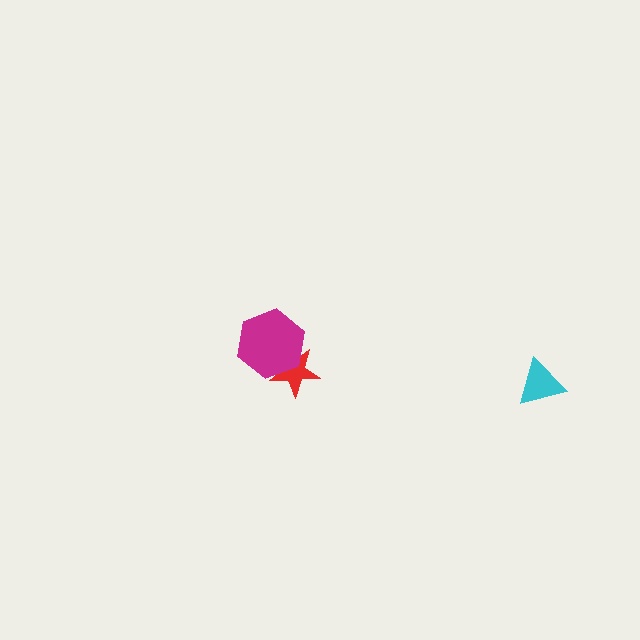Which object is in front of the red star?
The magenta hexagon is in front of the red star.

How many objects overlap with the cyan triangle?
0 objects overlap with the cyan triangle.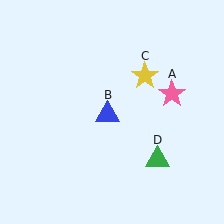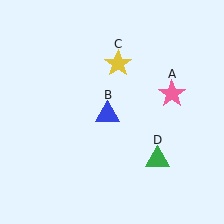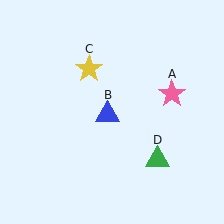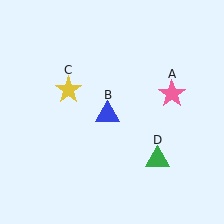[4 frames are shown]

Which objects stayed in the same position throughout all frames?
Pink star (object A) and blue triangle (object B) and green triangle (object D) remained stationary.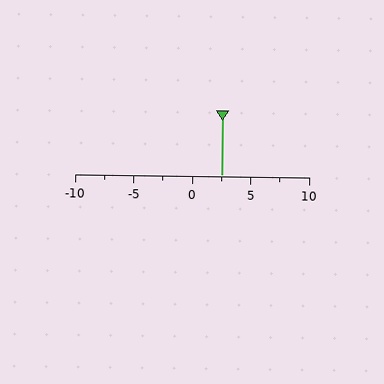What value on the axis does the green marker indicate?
The marker indicates approximately 2.5.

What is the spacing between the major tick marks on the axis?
The major ticks are spaced 5 apart.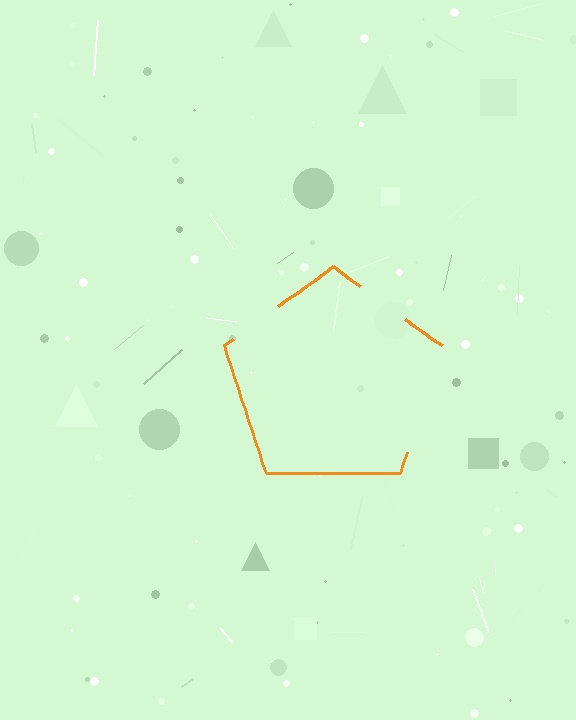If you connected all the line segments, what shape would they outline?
They would outline a pentagon.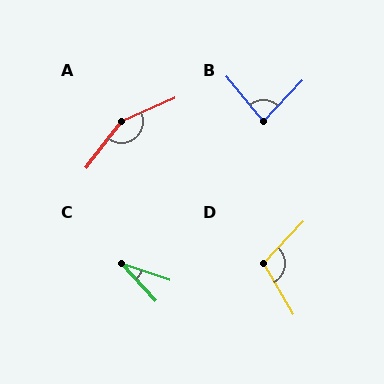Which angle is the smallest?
C, at approximately 28 degrees.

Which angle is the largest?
A, at approximately 152 degrees.